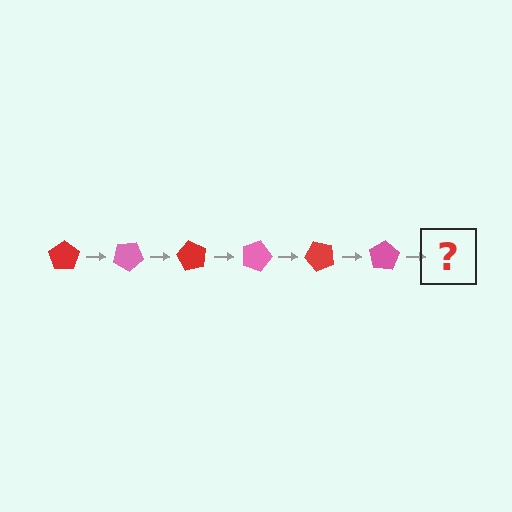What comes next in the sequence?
The next element should be a red pentagon, rotated 180 degrees from the start.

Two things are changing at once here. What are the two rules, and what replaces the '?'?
The two rules are that it rotates 30 degrees each step and the color cycles through red and pink. The '?' should be a red pentagon, rotated 180 degrees from the start.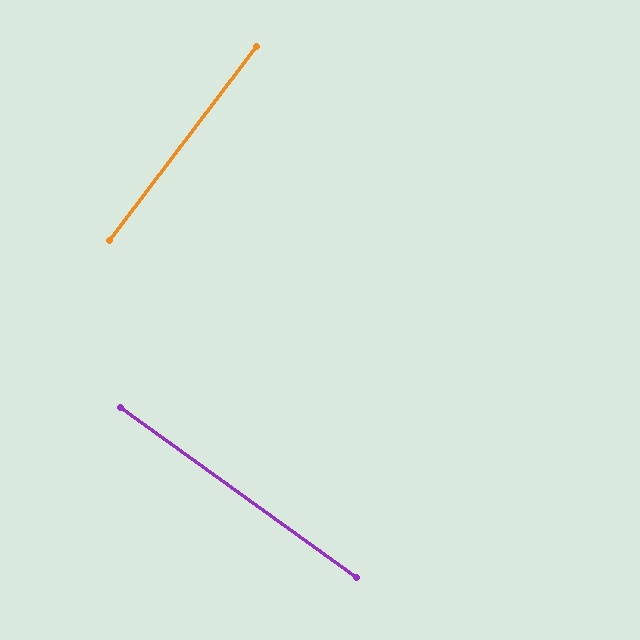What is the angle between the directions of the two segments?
Approximately 89 degrees.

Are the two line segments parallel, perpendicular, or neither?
Perpendicular — they meet at approximately 89°.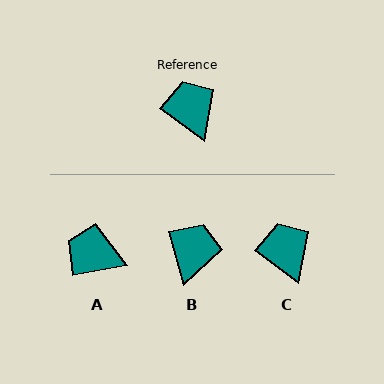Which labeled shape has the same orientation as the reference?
C.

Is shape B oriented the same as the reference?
No, it is off by about 38 degrees.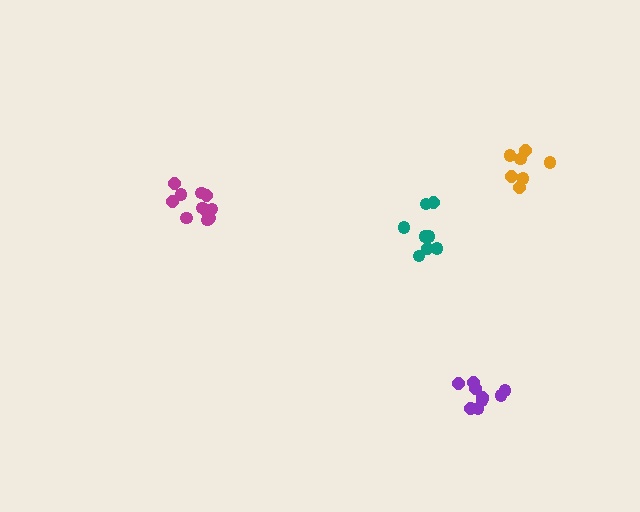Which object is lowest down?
The purple cluster is bottommost.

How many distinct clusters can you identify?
There are 4 distinct clusters.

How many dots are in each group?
Group 1: 7 dots, Group 2: 10 dots, Group 3: 11 dots, Group 4: 8 dots (36 total).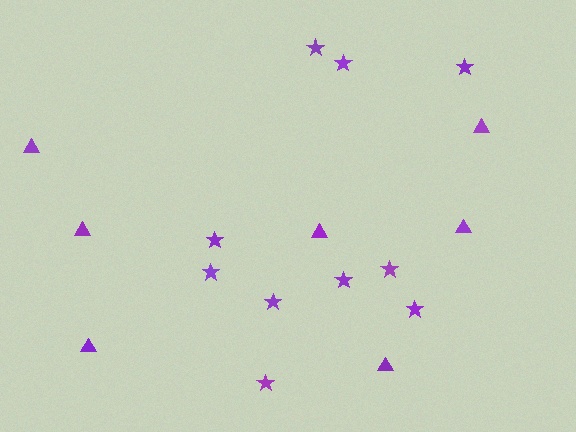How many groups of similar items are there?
There are 2 groups: one group of triangles (7) and one group of stars (10).